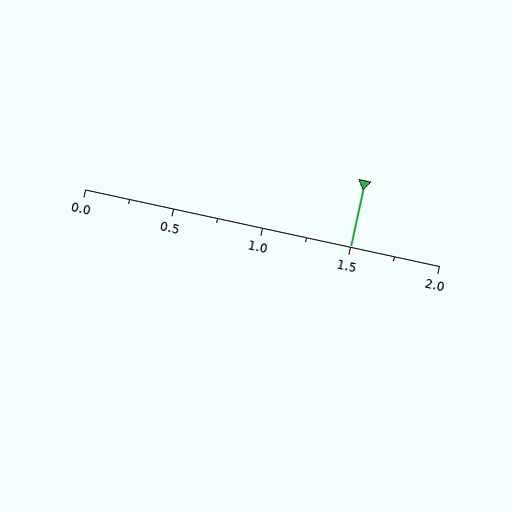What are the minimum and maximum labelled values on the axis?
The axis runs from 0.0 to 2.0.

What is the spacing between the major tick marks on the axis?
The major ticks are spaced 0.5 apart.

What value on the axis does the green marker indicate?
The marker indicates approximately 1.5.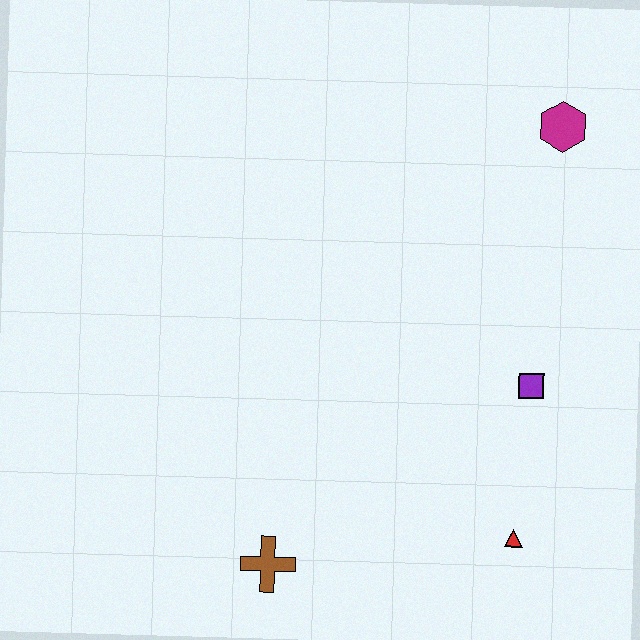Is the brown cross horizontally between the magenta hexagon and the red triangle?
No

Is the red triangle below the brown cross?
No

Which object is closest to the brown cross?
The red triangle is closest to the brown cross.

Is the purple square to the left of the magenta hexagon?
Yes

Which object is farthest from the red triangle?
The magenta hexagon is farthest from the red triangle.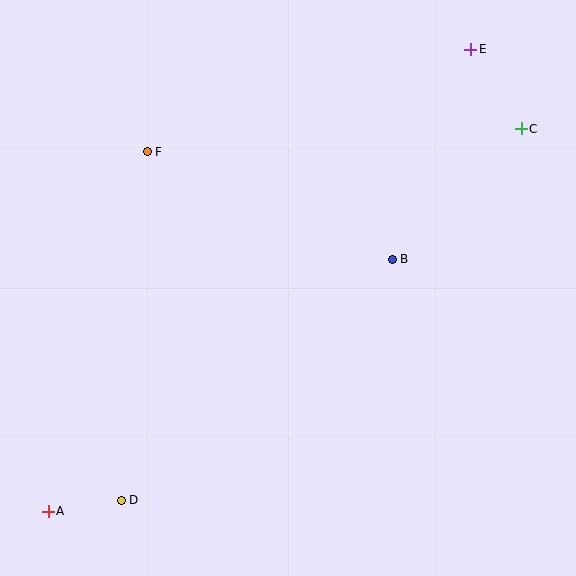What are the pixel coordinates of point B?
Point B is at (392, 259).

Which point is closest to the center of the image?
Point B at (392, 259) is closest to the center.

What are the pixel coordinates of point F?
Point F is at (147, 152).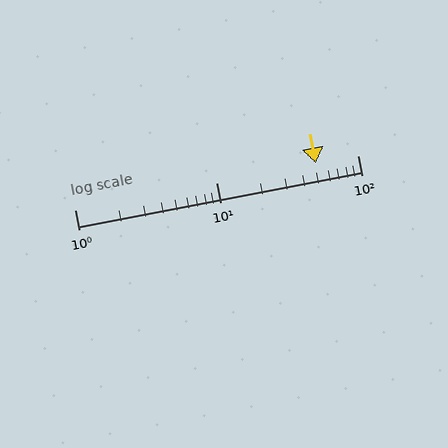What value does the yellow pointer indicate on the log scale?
The pointer indicates approximately 51.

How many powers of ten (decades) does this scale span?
The scale spans 2 decades, from 1 to 100.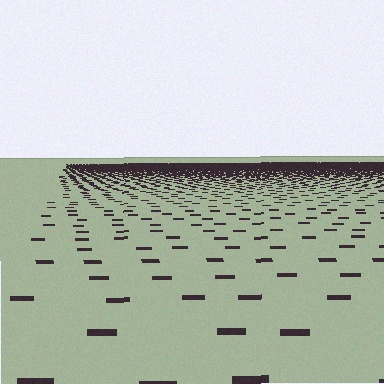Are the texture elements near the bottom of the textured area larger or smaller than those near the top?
Larger. Near the bottom, elements are closer to the viewer and appear at a bigger on-screen size.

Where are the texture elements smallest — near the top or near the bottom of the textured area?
Near the top.